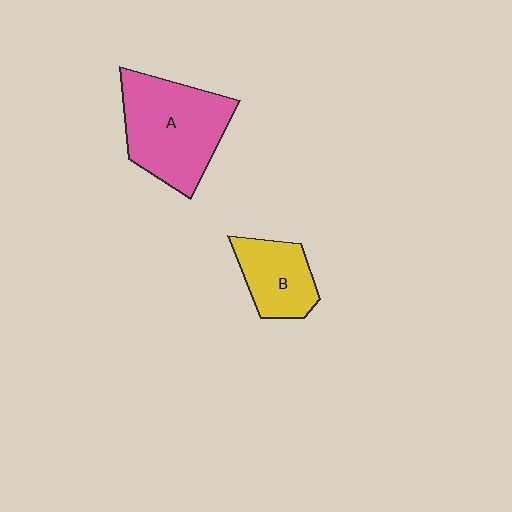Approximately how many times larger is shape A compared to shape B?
Approximately 1.8 times.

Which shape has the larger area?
Shape A (pink).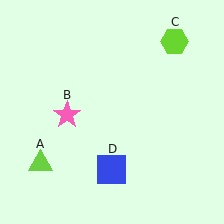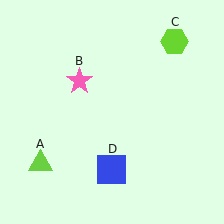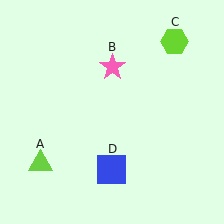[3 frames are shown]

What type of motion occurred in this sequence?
The pink star (object B) rotated clockwise around the center of the scene.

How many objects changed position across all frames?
1 object changed position: pink star (object B).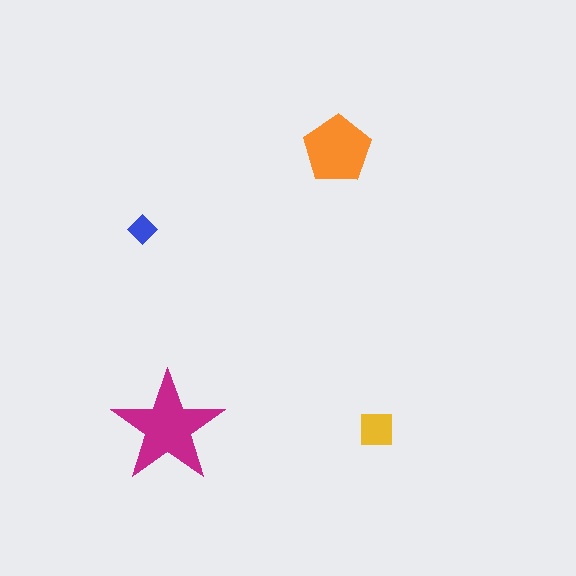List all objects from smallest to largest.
The blue diamond, the yellow square, the orange pentagon, the magenta star.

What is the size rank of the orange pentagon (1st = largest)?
2nd.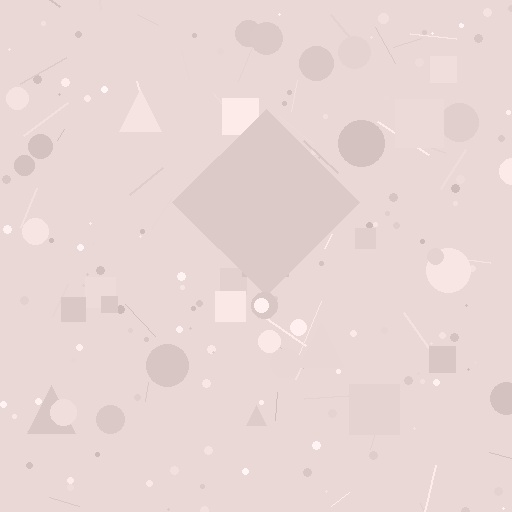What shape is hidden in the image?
A diamond is hidden in the image.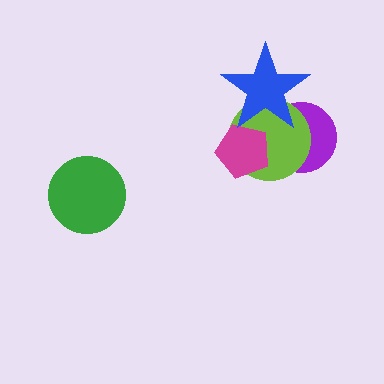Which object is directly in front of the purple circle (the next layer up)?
The lime circle is directly in front of the purple circle.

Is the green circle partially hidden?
No, no other shape covers it.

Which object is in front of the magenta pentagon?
The blue star is in front of the magenta pentagon.